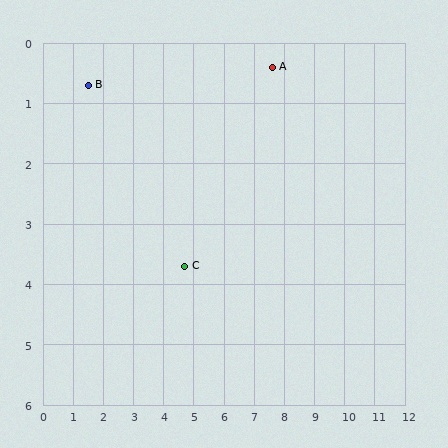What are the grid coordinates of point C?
Point C is at approximately (4.7, 3.7).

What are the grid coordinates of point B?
Point B is at approximately (1.5, 0.7).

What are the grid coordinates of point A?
Point A is at approximately (7.6, 0.4).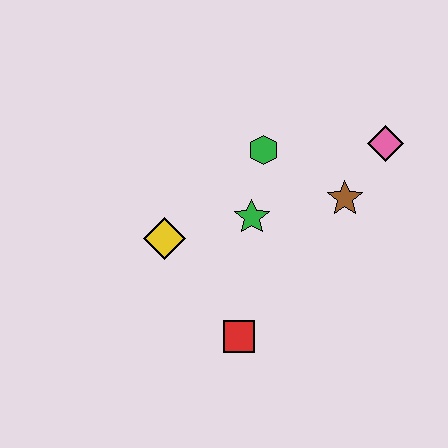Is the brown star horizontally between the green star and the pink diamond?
Yes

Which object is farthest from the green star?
The pink diamond is farthest from the green star.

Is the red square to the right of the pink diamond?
No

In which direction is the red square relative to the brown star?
The red square is below the brown star.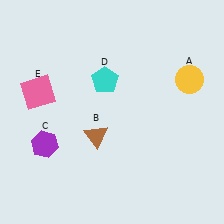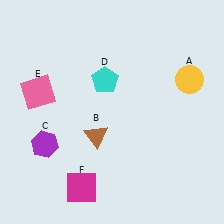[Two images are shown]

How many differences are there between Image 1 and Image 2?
There is 1 difference between the two images.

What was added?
A magenta square (F) was added in Image 2.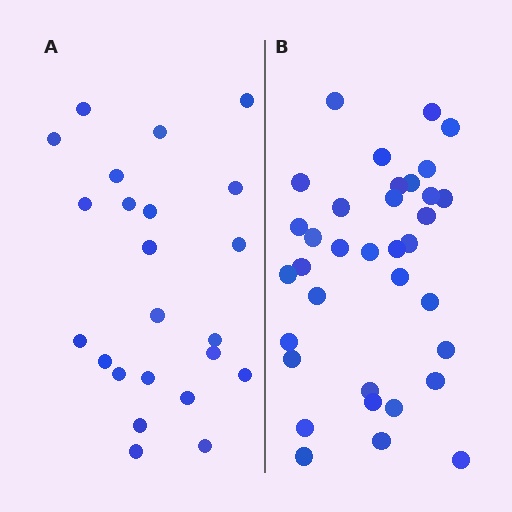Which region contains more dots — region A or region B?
Region B (the right region) has more dots.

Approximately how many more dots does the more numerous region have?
Region B has roughly 12 or so more dots than region A.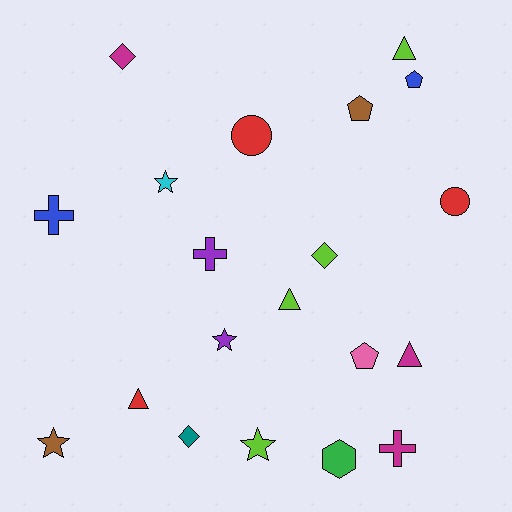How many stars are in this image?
There are 4 stars.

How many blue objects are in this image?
There are 2 blue objects.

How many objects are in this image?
There are 20 objects.